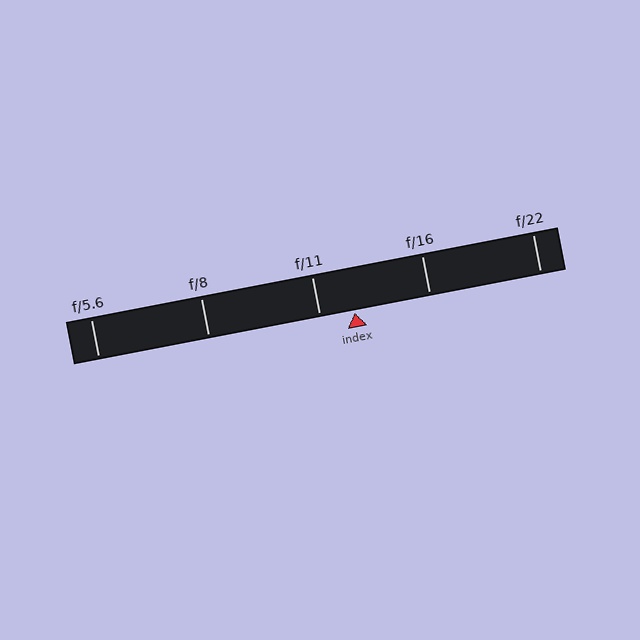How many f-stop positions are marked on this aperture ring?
There are 5 f-stop positions marked.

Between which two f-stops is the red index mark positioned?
The index mark is between f/11 and f/16.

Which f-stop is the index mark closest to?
The index mark is closest to f/11.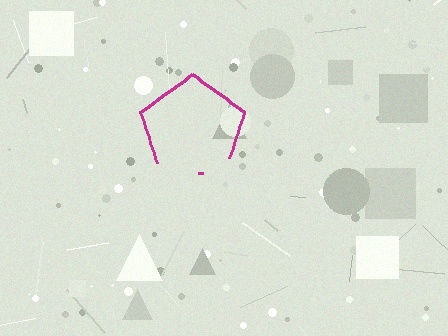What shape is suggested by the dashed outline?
The dashed outline suggests a pentagon.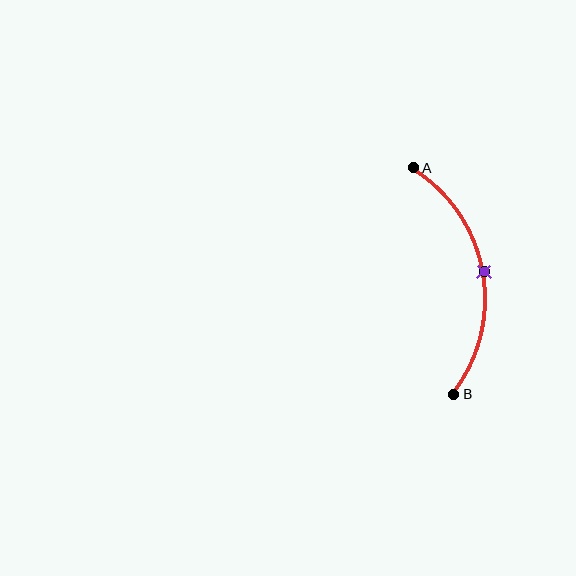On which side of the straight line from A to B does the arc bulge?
The arc bulges to the right of the straight line connecting A and B.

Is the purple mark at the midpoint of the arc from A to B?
Yes. The purple mark lies on the arc at equal arc-length from both A and B — it is the arc midpoint.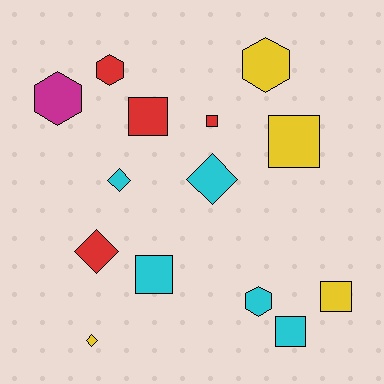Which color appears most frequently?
Cyan, with 5 objects.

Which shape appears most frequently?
Square, with 6 objects.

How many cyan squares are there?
There are 2 cyan squares.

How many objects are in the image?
There are 14 objects.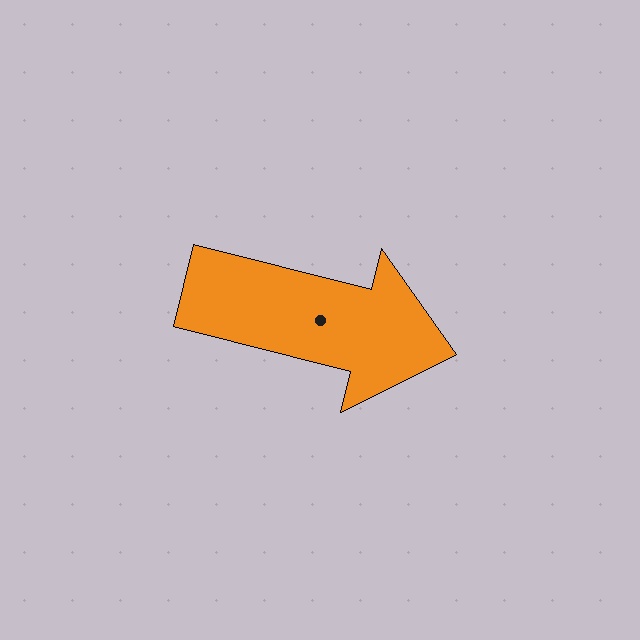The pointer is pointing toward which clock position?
Roughly 3 o'clock.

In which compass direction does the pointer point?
East.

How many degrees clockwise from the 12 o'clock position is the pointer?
Approximately 104 degrees.